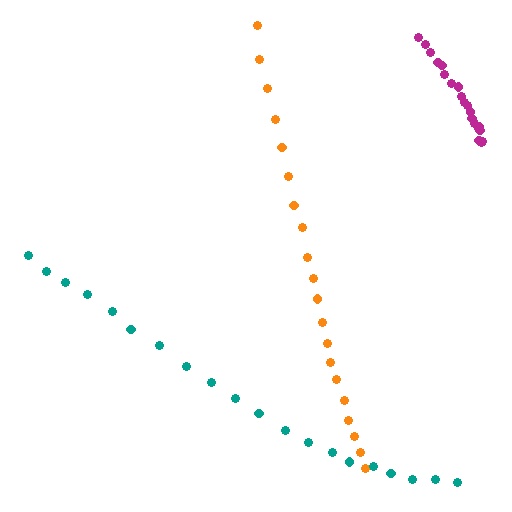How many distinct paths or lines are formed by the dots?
There are 3 distinct paths.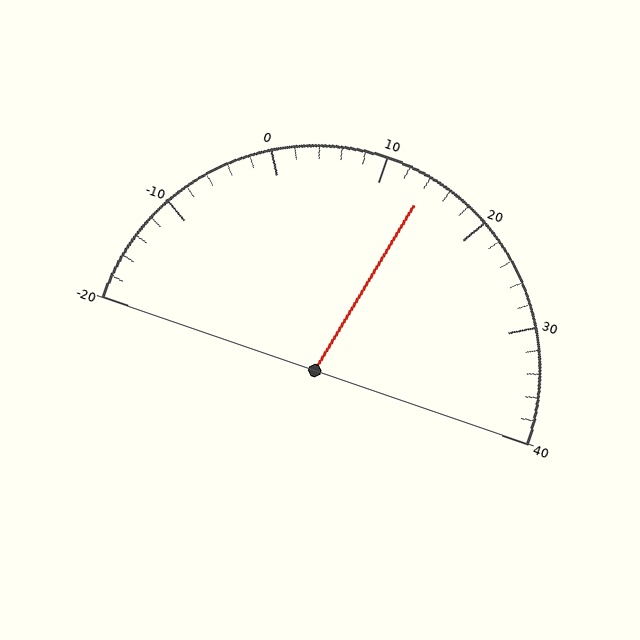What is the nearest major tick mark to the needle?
The nearest major tick mark is 10.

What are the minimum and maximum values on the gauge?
The gauge ranges from -20 to 40.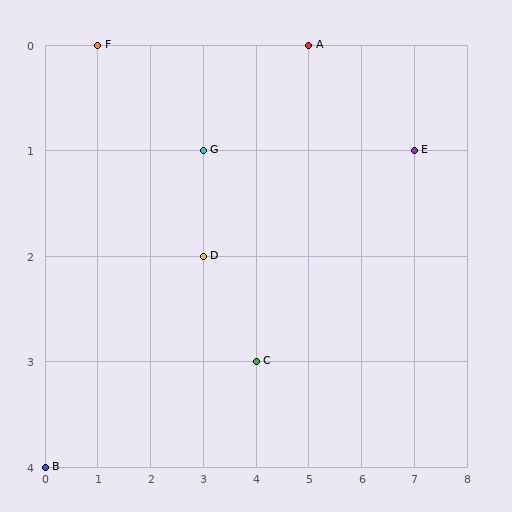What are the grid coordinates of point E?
Point E is at grid coordinates (7, 1).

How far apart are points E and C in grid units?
Points E and C are 3 columns and 2 rows apart (about 3.6 grid units diagonally).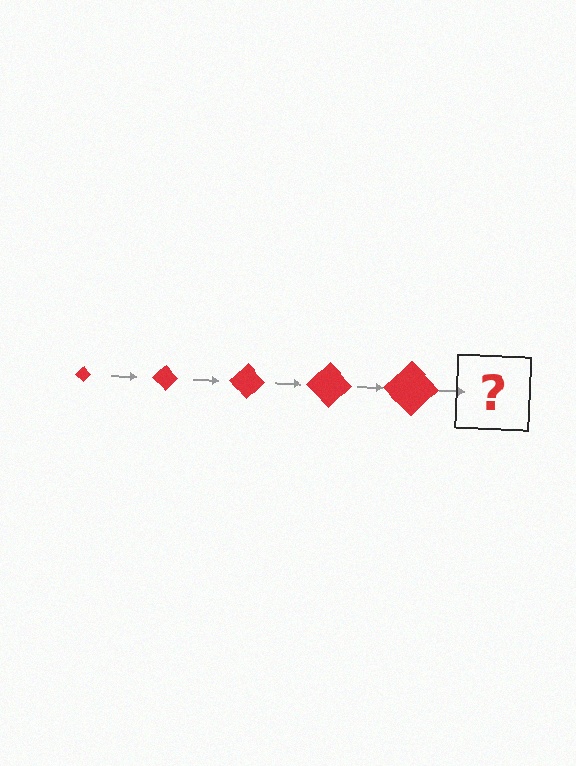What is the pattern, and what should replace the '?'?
The pattern is that the diamond gets progressively larger each step. The '?' should be a red diamond, larger than the previous one.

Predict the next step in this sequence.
The next step is a red diamond, larger than the previous one.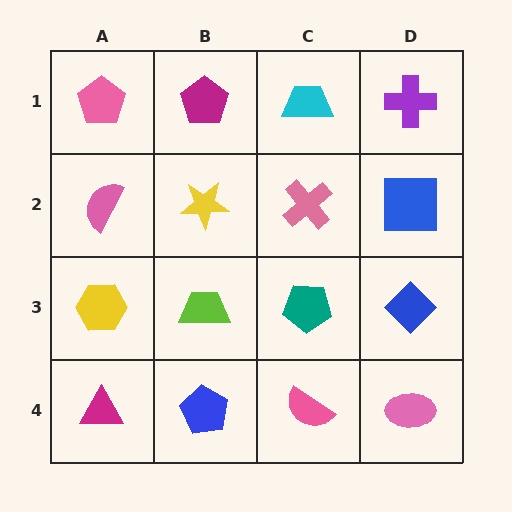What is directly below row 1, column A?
A pink semicircle.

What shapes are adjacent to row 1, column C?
A pink cross (row 2, column C), a magenta pentagon (row 1, column B), a purple cross (row 1, column D).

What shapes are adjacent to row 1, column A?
A pink semicircle (row 2, column A), a magenta pentagon (row 1, column B).